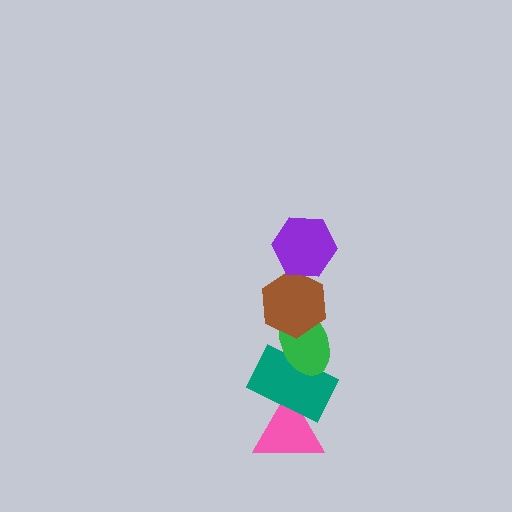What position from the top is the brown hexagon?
The brown hexagon is 2nd from the top.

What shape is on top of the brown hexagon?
The purple hexagon is on top of the brown hexagon.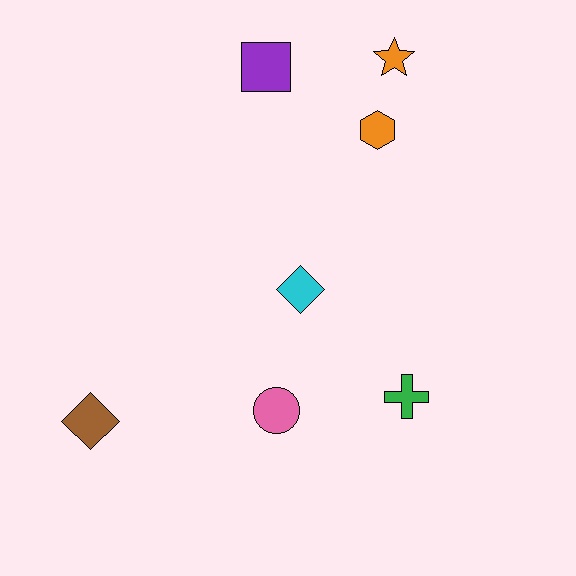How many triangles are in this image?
There are no triangles.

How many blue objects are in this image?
There are no blue objects.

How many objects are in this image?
There are 7 objects.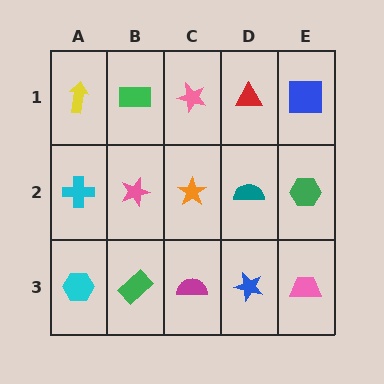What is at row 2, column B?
A pink star.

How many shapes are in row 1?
5 shapes.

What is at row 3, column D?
A blue star.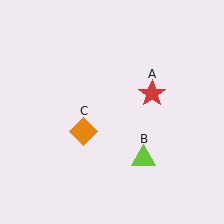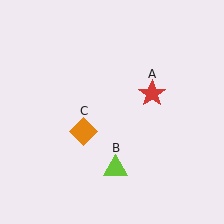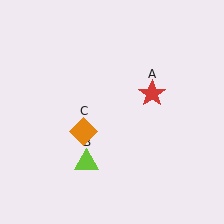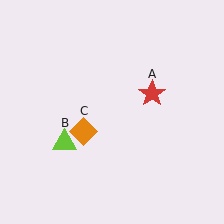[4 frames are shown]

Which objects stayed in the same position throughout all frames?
Red star (object A) and orange diamond (object C) remained stationary.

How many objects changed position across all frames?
1 object changed position: lime triangle (object B).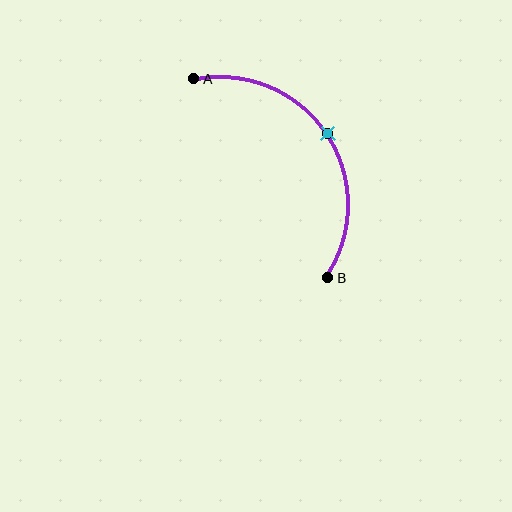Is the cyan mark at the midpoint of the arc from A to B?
Yes. The cyan mark lies on the arc at equal arc-length from both A and B — it is the arc midpoint.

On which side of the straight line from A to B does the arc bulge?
The arc bulges above and to the right of the straight line connecting A and B.